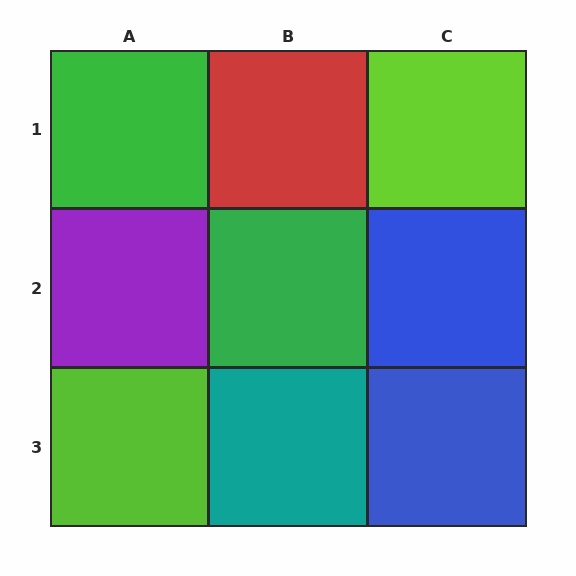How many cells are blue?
2 cells are blue.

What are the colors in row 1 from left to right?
Green, red, lime.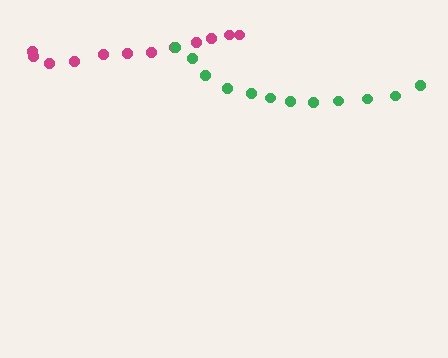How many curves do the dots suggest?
There are 2 distinct paths.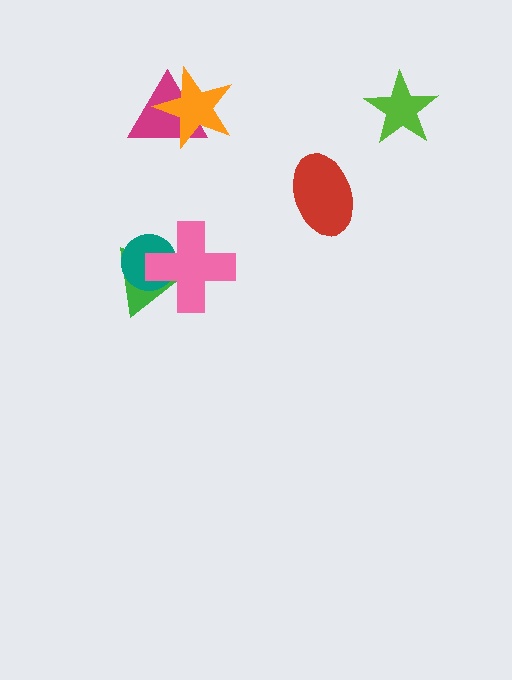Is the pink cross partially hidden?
No, no other shape covers it.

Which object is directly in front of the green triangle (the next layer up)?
The teal circle is directly in front of the green triangle.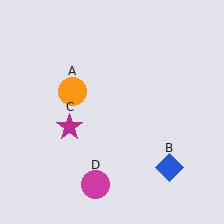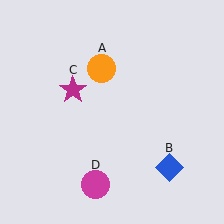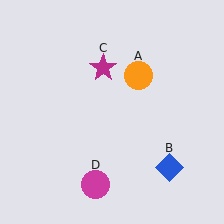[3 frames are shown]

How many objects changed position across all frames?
2 objects changed position: orange circle (object A), magenta star (object C).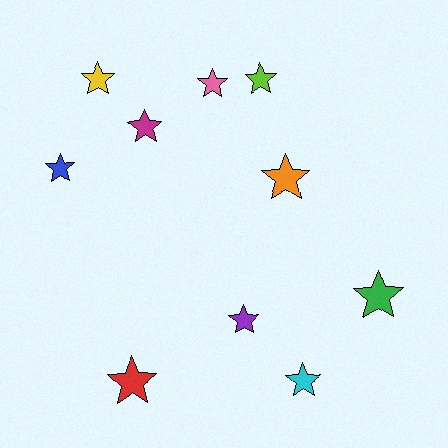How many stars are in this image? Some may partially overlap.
There are 10 stars.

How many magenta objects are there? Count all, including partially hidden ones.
There is 1 magenta object.